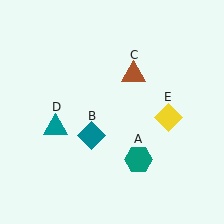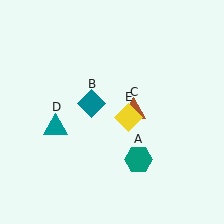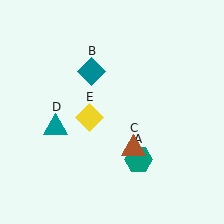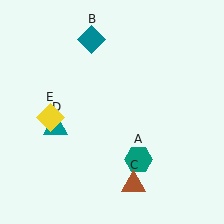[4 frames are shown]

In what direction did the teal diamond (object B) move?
The teal diamond (object B) moved up.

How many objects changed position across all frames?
3 objects changed position: teal diamond (object B), brown triangle (object C), yellow diamond (object E).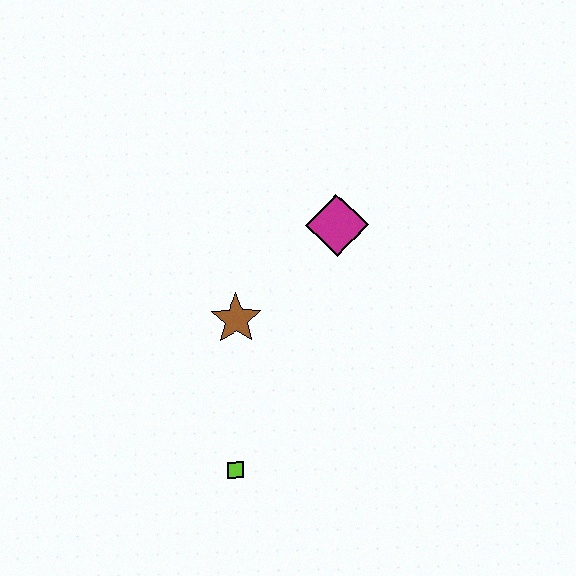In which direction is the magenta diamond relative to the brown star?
The magenta diamond is to the right of the brown star.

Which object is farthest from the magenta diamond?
The lime square is farthest from the magenta diamond.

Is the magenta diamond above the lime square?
Yes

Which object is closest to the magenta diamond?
The brown star is closest to the magenta diamond.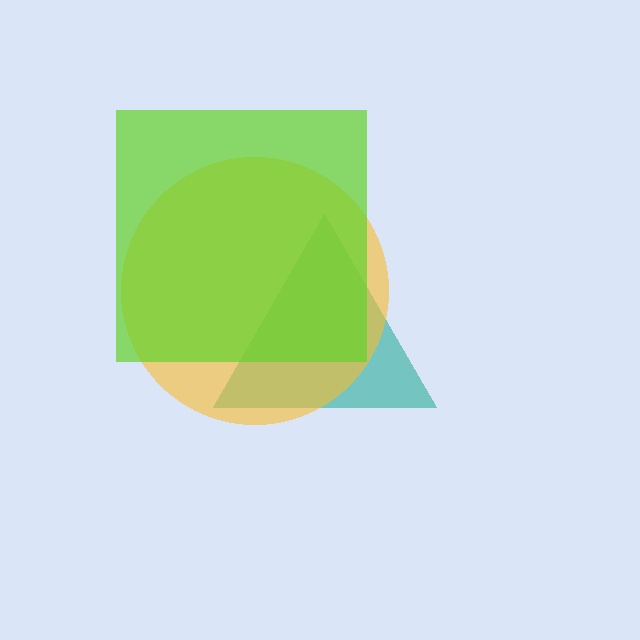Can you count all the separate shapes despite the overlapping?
Yes, there are 3 separate shapes.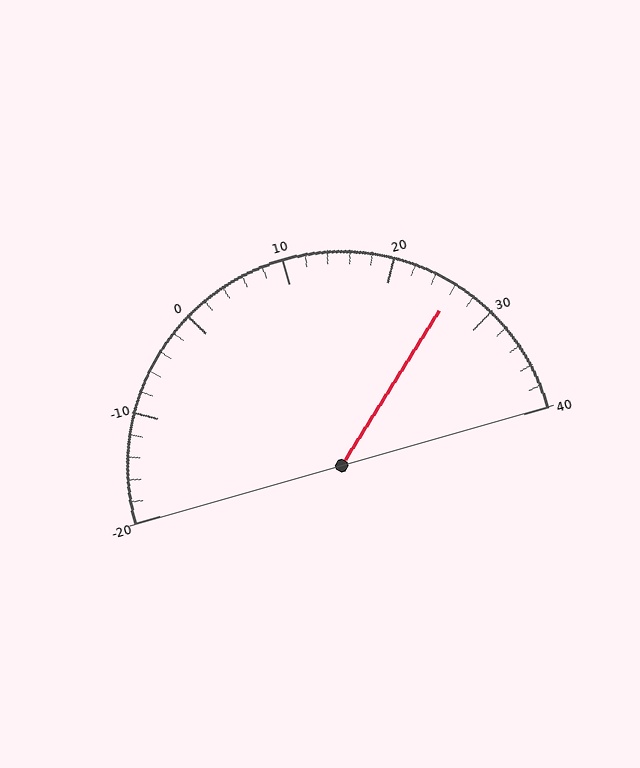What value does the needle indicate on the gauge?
The needle indicates approximately 26.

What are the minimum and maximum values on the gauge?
The gauge ranges from -20 to 40.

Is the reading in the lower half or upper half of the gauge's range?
The reading is in the upper half of the range (-20 to 40).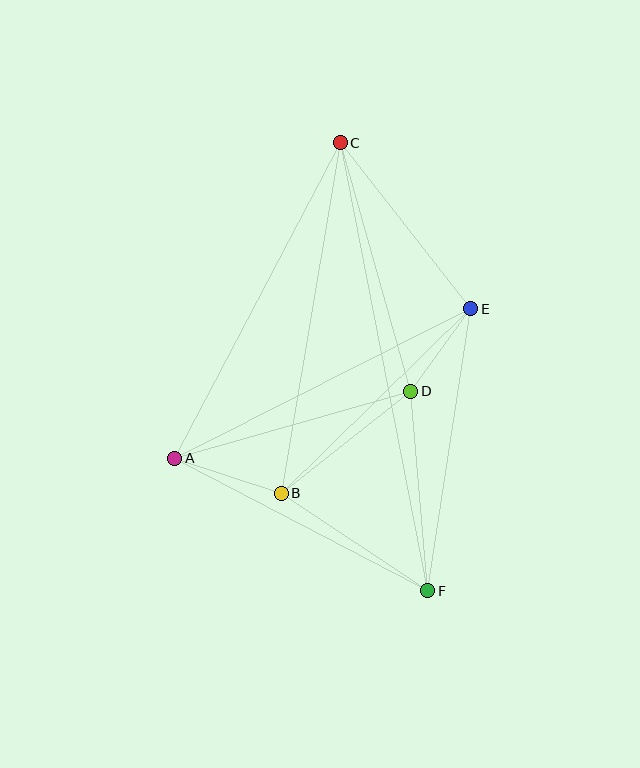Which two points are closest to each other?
Points D and E are closest to each other.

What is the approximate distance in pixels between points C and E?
The distance between C and E is approximately 211 pixels.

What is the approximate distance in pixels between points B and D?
The distance between B and D is approximately 165 pixels.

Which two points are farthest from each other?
Points C and F are farthest from each other.